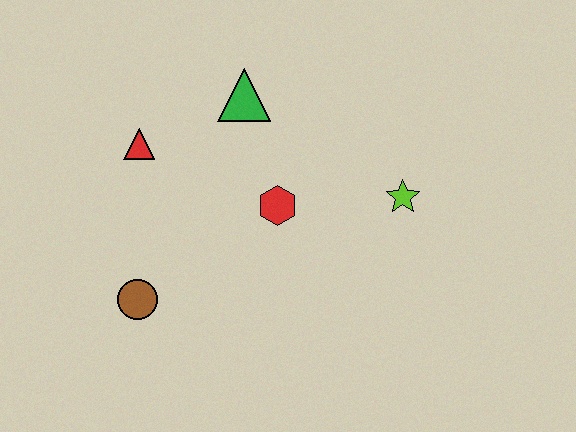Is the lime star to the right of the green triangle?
Yes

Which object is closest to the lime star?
The red hexagon is closest to the lime star.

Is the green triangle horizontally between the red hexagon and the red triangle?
Yes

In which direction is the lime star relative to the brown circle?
The lime star is to the right of the brown circle.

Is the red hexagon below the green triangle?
Yes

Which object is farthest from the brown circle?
The lime star is farthest from the brown circle.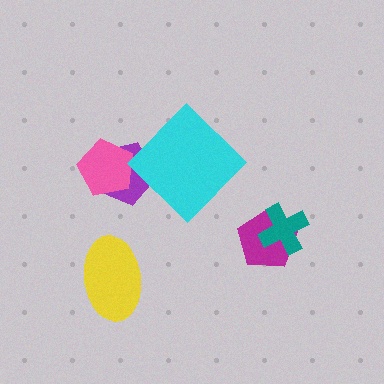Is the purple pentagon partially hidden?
Yes, it is partially covered by another shape.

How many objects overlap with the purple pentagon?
2 objects overlap with the purple pentagon.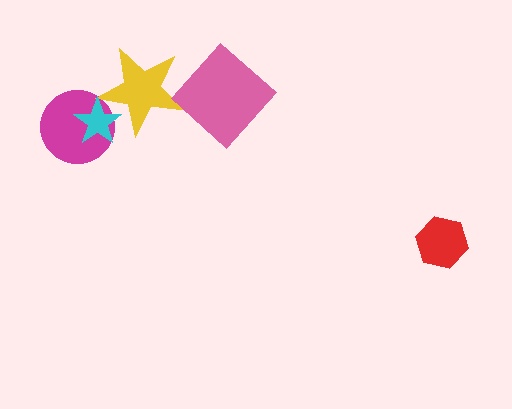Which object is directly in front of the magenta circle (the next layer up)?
The yellow star is directly in front of the magenta circle.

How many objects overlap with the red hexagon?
0 objects overlap with the red hexagon.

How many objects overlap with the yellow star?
2 objects overlap with the yellow star.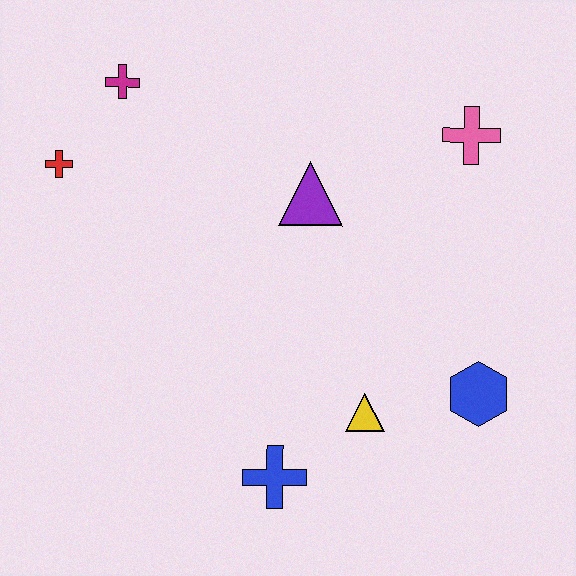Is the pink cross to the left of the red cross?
No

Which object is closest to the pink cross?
The purple triangle is closest to the pink cross.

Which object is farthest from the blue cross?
The magenta cross is farthest from the blue cross.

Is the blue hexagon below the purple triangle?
Yes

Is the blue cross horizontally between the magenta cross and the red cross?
No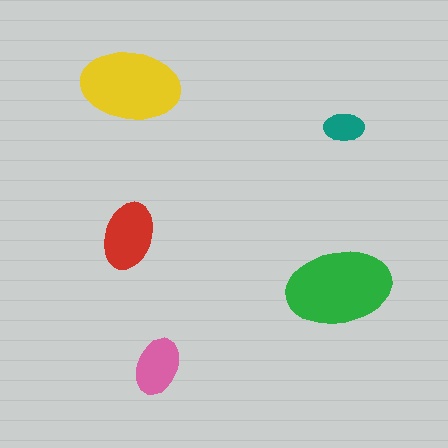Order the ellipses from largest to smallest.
the green one, the yellow one, the red one, the pink one, the teal one.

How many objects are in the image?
There are 5 objects in the image.